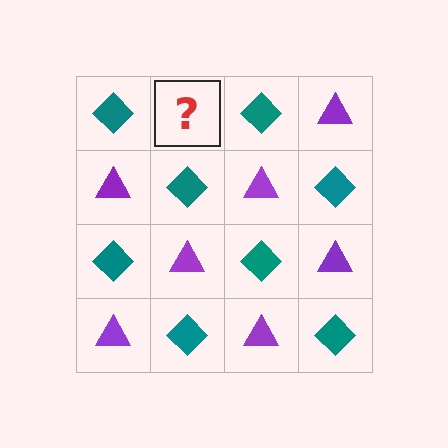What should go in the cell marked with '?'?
The missing cell should contain a purple triangle.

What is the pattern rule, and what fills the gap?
The rule is that it alternates teal diamond and purple triangle in a checkerboard pattern. The gap should be filled with a purple triangle.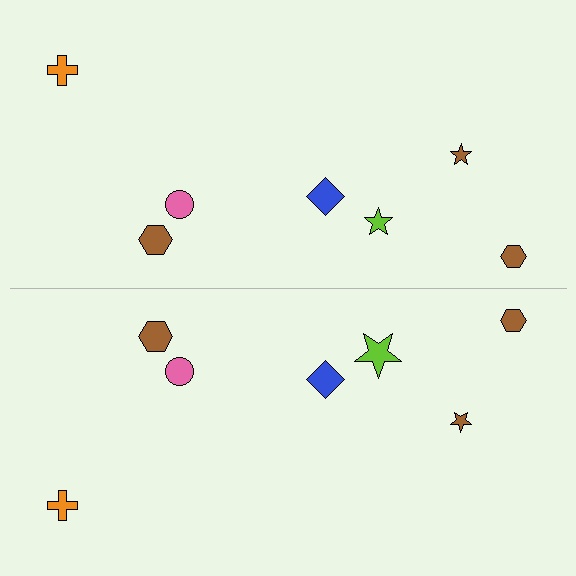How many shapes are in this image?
There are 14 shapes in this image.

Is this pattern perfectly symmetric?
No, the pattern is not perfectly symmetric. The lime star on the bottom side has a different size than its mirror counterpart.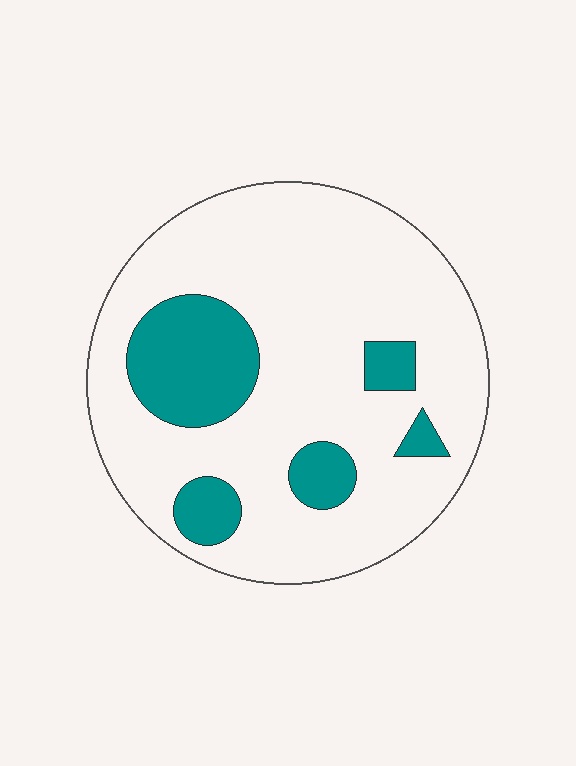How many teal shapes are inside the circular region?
5.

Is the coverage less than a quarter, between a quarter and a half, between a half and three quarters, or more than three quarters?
Less than a quarter.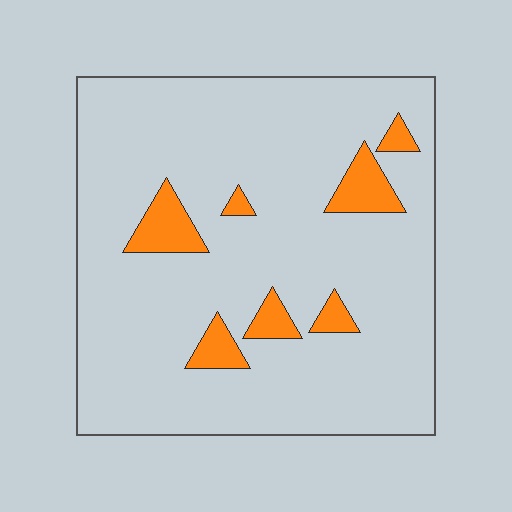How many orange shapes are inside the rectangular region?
7.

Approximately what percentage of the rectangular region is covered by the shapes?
Approximately 10%.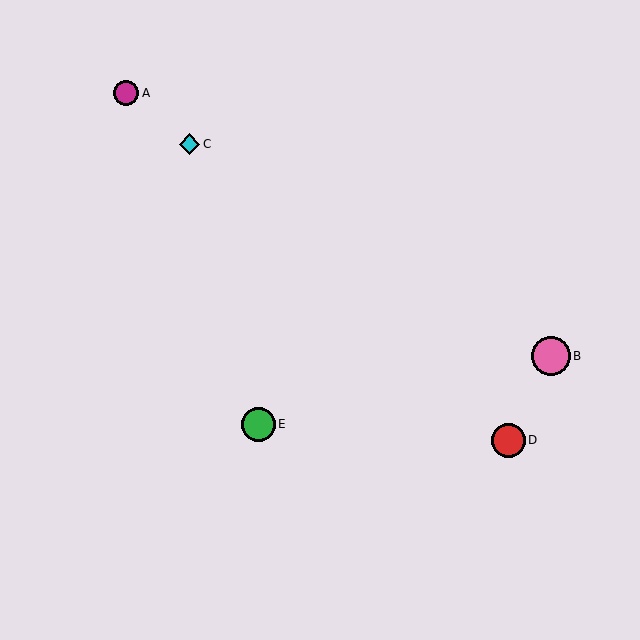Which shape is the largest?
The pink circle (labeled B) is the largest.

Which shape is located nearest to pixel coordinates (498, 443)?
The red circle (labeled D) at (508, 440) is nearest to that location.